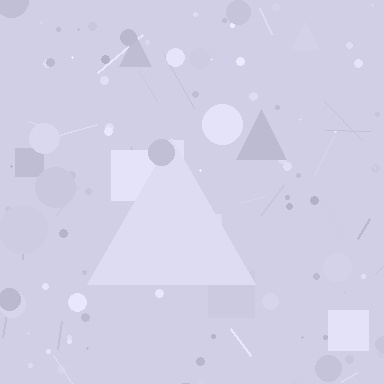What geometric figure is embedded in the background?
A triangle is embedded in the background.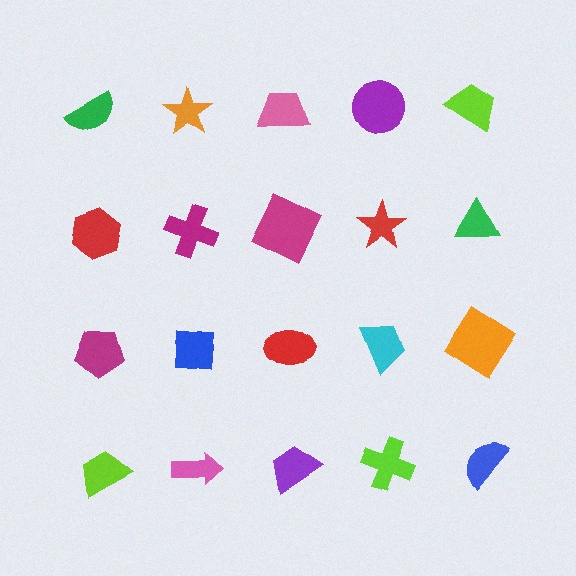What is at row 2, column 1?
A red hexagon.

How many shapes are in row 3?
5 shapes.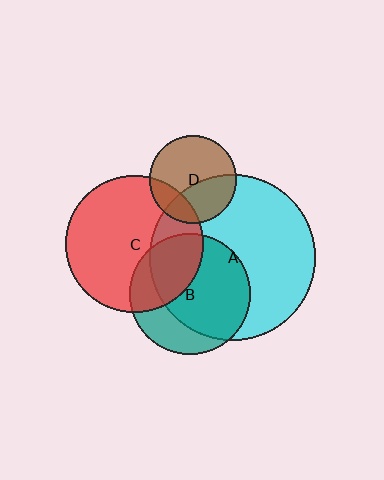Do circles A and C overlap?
Yes.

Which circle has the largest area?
Circle A (cyan).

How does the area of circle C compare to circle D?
Approximately 2.5 times.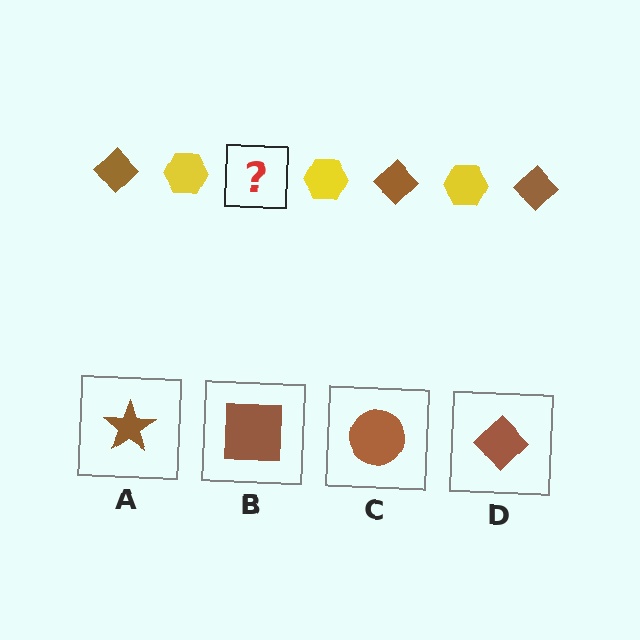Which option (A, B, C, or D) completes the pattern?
D.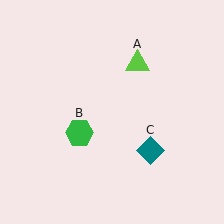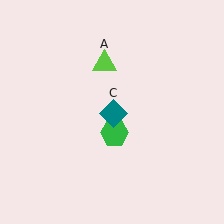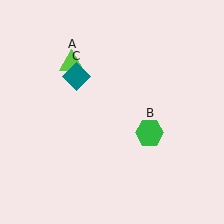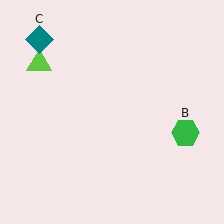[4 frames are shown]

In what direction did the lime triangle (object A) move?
The lime triangle (object A) moved left.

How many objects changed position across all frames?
3 objects changed position: lime triangle (object A), green hexagon (object B), teal diamond (object C).